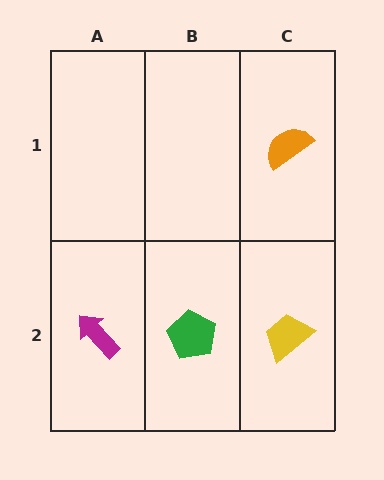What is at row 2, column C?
A yellow trapezoid.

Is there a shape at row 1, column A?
No, that cell is empty.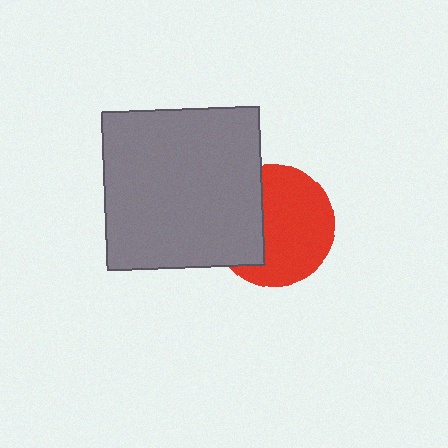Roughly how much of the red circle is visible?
About half of it is visible (roughly 64%).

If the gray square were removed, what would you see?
You would see the complete red circle.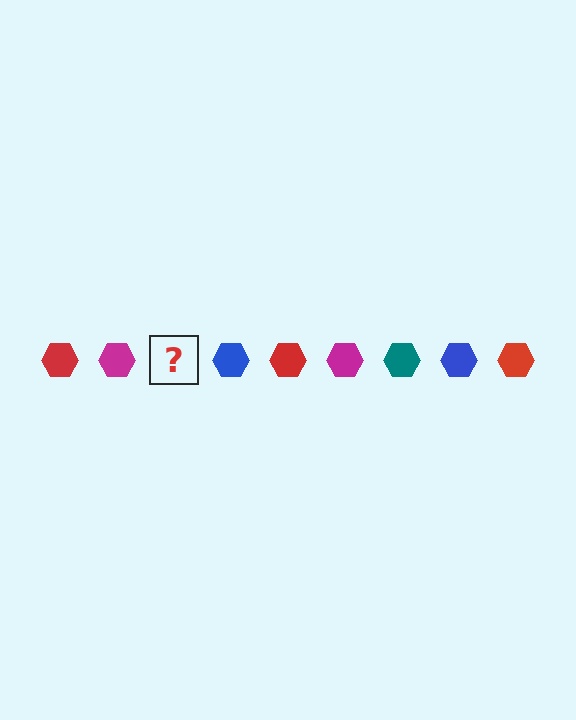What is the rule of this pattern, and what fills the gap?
The rule is that the pattern cycles through red, magenta, teal, blue hexagons. The gap should be filled with a teal hexagon.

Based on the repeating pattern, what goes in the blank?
The blank should be a teal hexagon.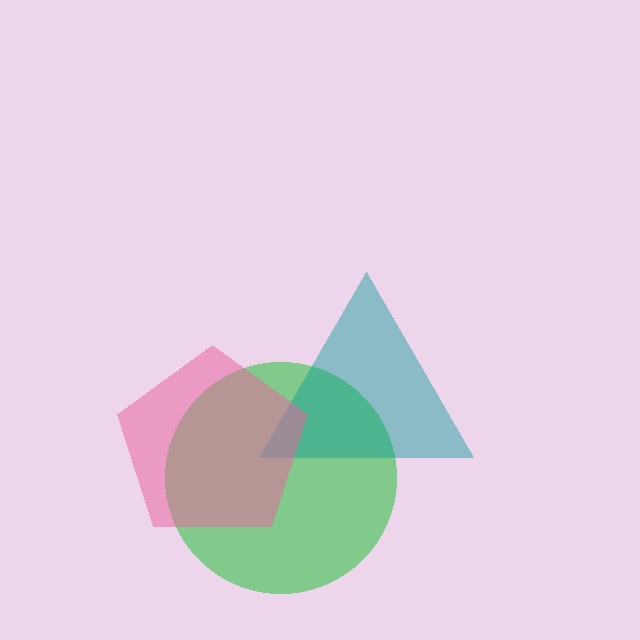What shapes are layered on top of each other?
The layered shapes are: a green circle, a teal triangle, a pink pentagon.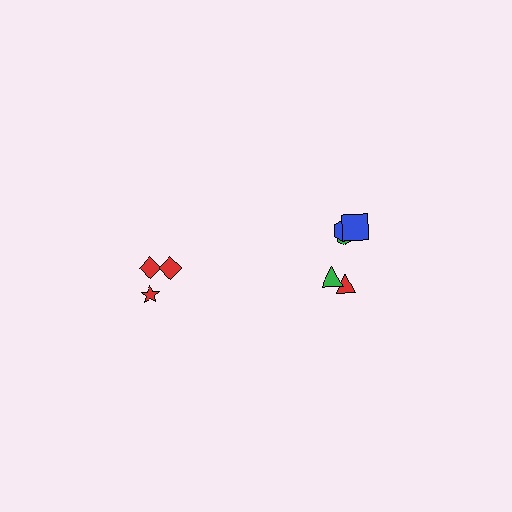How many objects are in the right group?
There are 5 objects.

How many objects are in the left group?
There are 3 objects.